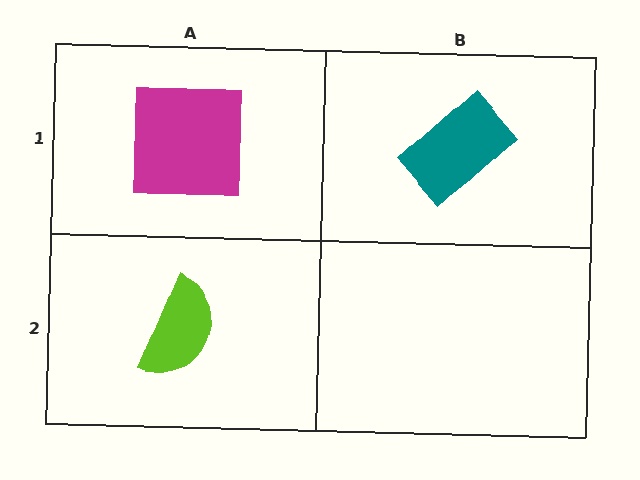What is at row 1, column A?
A magenta square.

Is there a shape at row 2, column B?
No, that cell is empty.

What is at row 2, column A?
A lime semicircle.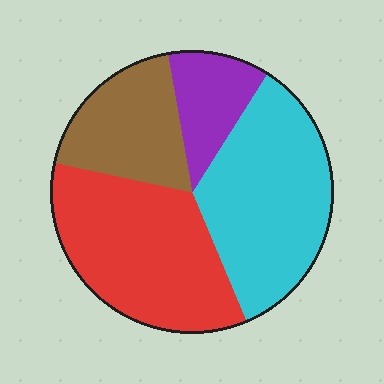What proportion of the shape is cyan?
Cyan takes up about one third (1/3) of the shape.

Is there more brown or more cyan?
Cyan.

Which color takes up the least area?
Purple, at roughly 10%.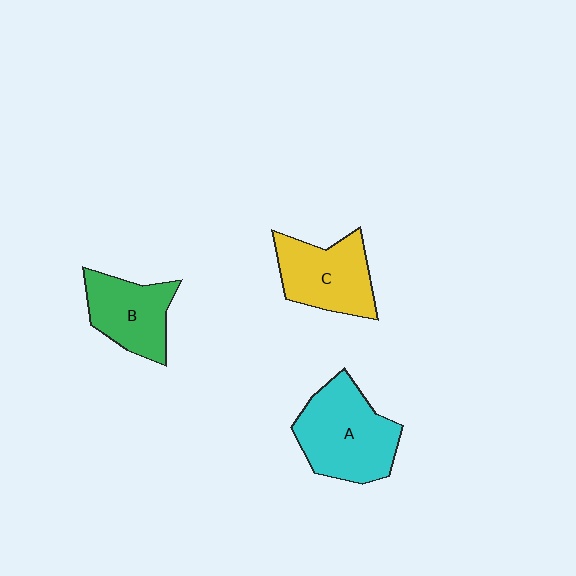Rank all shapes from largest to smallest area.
From largest to smallest: A (cyan), C (yellow), B (green).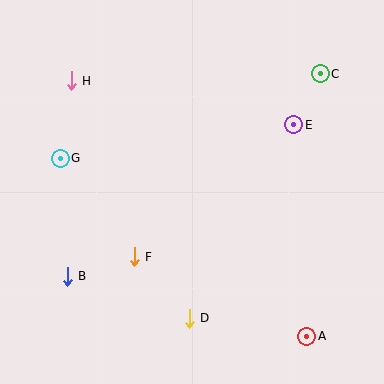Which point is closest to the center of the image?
Point F at (134, 257) is closest to the center.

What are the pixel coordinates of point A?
Point A is at (307, 336).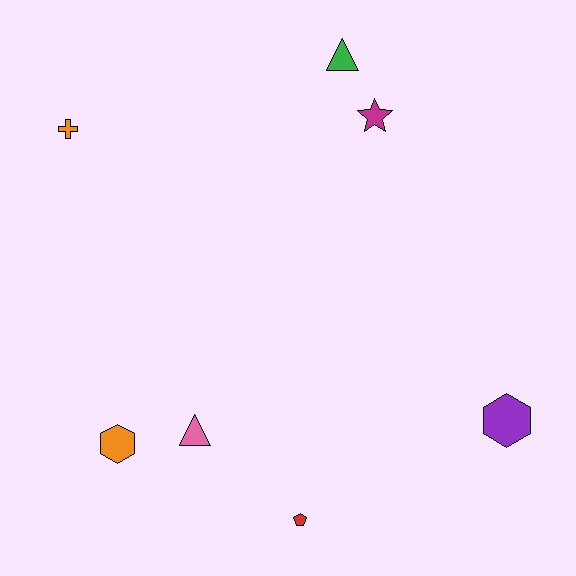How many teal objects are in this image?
There are no teal objects.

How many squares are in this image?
There are no squares.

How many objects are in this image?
There are 7 objects.